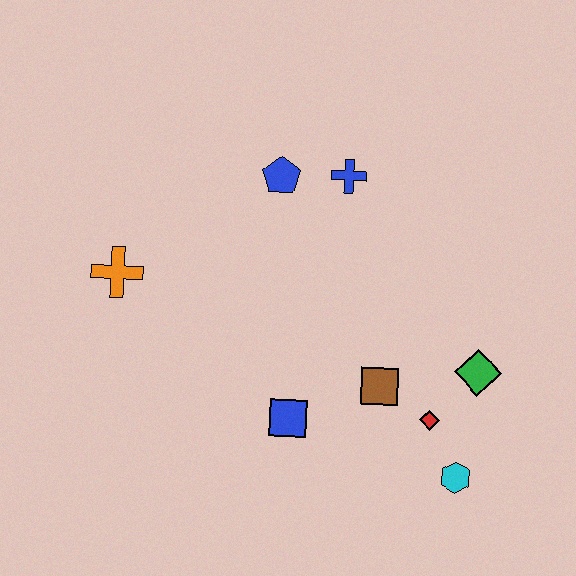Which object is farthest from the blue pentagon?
The cyan hexagon is farthest from the blue pentagon.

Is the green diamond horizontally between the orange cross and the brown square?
No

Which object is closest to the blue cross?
The blue pentagon is closest to the blue cross.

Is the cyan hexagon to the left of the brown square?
No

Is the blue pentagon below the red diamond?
No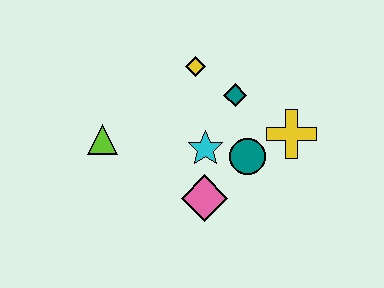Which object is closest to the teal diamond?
The yellow diamond is closest to the teal diamond.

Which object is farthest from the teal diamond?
The lime triangle is farthest from the teal diamond.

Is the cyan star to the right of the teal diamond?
No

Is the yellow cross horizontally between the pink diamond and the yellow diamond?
No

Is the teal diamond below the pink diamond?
No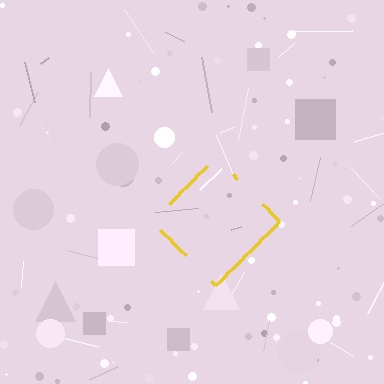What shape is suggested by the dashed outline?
The dashed outline suggests a diamond.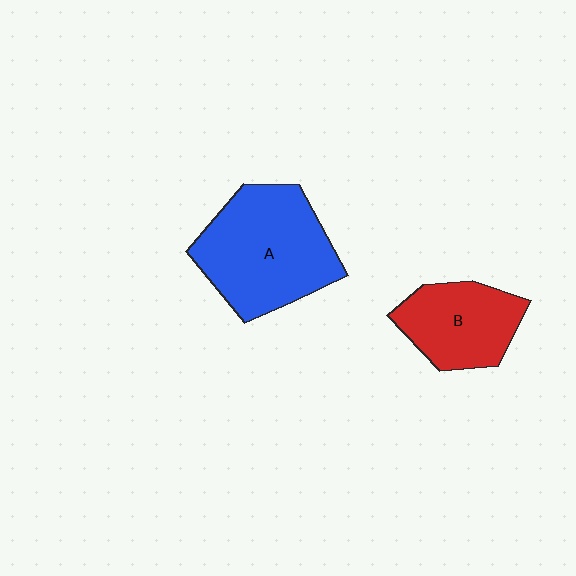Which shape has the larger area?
Shape A (blue).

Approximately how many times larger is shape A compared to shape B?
Approximately 1.6 times.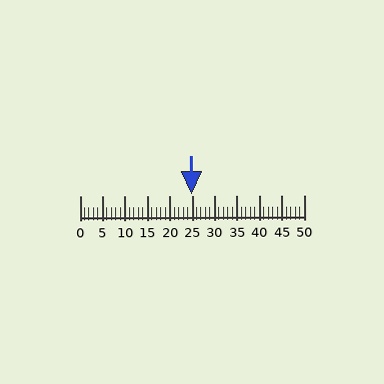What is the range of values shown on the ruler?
The ruler shows values from 0 to 50.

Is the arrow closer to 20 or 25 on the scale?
The arrow is closer to 25.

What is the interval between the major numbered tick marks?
The major tick marks are spaced 5 units apart.